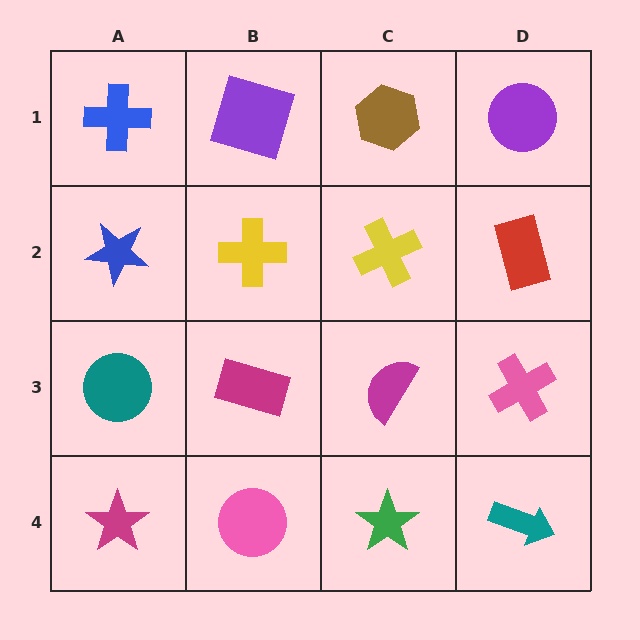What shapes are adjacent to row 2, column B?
A purple square (row 1, column B), a magenta rectangle (row 3, column B), a blue star (row 2, column A), a yellow cross (row 2, column C).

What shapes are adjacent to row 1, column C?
A yellow cross (row 2, column C), a purple square (row 1, column B), a purple circle (row 1, column D).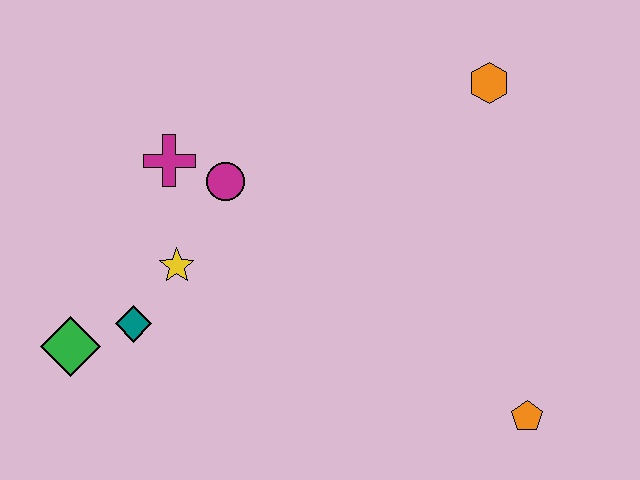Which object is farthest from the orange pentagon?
The green diamond is farthest from the orange pentagon.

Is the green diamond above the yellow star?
No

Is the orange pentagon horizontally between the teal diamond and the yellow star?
No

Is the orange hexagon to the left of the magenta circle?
No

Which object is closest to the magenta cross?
The magenta circle is closest to the magenta cross.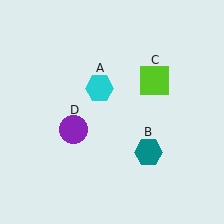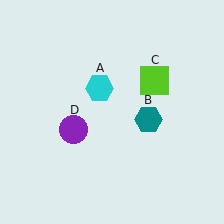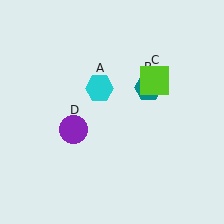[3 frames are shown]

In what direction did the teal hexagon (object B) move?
The teal hexagon (object B) moved up.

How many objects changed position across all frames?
1 object changed position: teal hexagon (object B).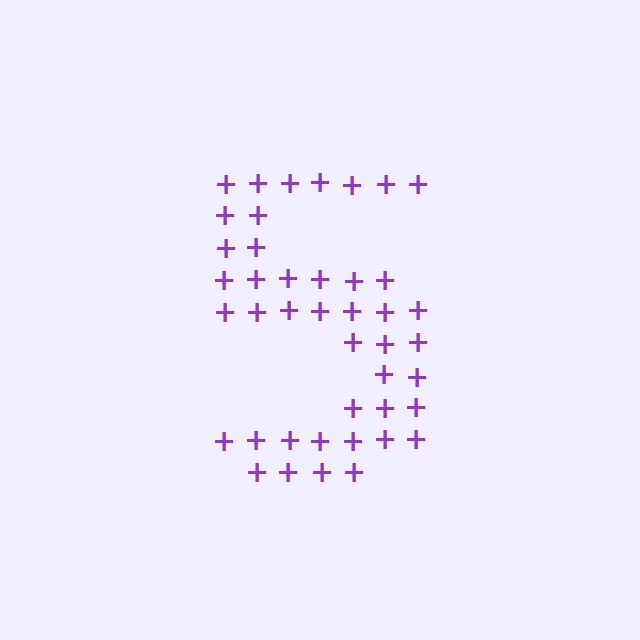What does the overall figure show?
The overall figure shows the digit 5.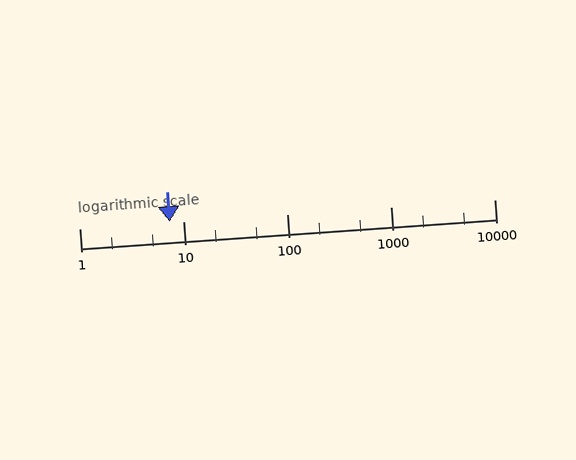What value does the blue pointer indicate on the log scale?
The pointer indicates approximately 7.4.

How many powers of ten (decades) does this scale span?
The scale spans 4 decades, from 1 to 10000.